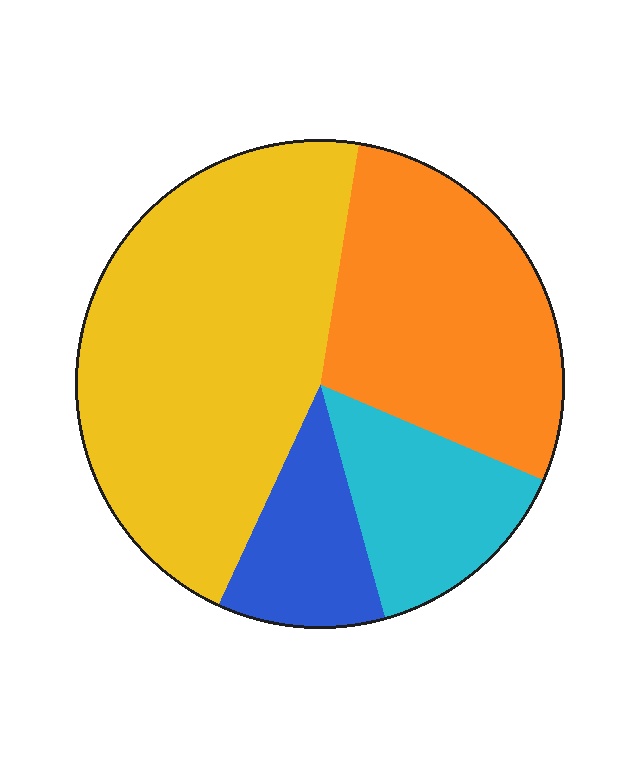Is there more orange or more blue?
Orange.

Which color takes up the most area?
Yellow, at roughly 45%.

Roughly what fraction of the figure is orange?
Orange covers around 30% of the figure.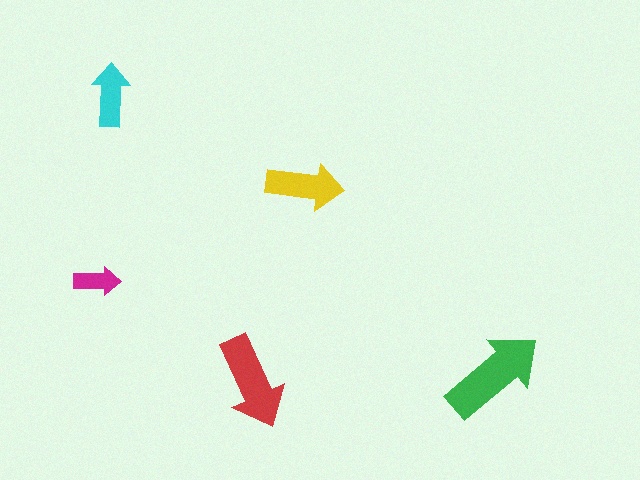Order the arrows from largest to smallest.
the green one, the red one, the yellow one, the cyan one, the magenta one.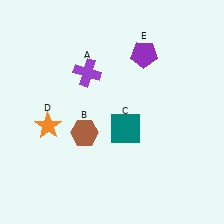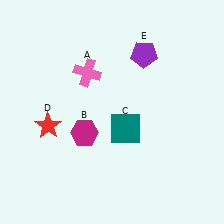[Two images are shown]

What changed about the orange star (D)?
In Image 1, D is orange. In Image 2, it changed to red.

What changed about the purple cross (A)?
In Image 1, A is purple. In Image 2, it changed to pink.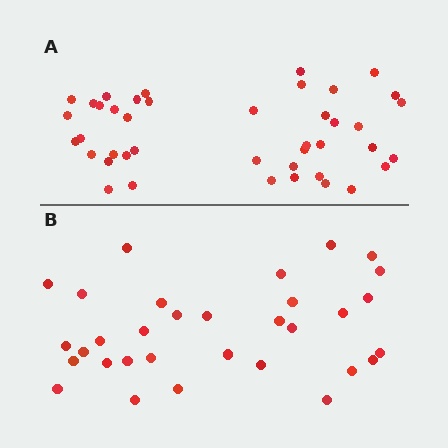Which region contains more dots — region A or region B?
Region A (the top region) has more dots.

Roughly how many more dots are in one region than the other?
Region A has roughly 10 or so more dots than region B.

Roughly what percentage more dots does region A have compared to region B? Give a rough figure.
About 30% more.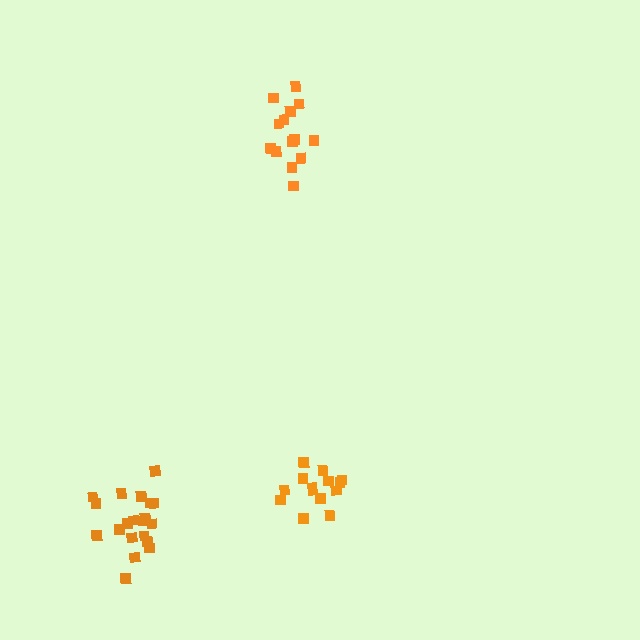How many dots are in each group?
Group 1: 14 dots, Group 2: 20 dots, Group 3: 14 dots (48 total).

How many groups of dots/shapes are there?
There are 3 groups.